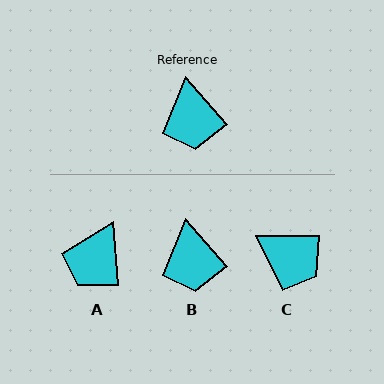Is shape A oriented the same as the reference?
No, it is off by about 37 degrees.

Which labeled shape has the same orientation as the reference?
B.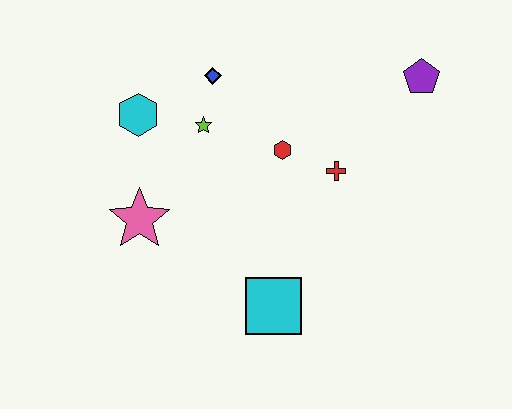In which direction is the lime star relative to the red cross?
The lime star is to the left of the red cross.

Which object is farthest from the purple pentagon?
The pink star is farthest from the purple pentagon.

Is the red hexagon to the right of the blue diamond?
Yes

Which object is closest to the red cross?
The red hexagon is closest to the red cross.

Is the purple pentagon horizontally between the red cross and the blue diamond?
No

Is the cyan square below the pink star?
Yes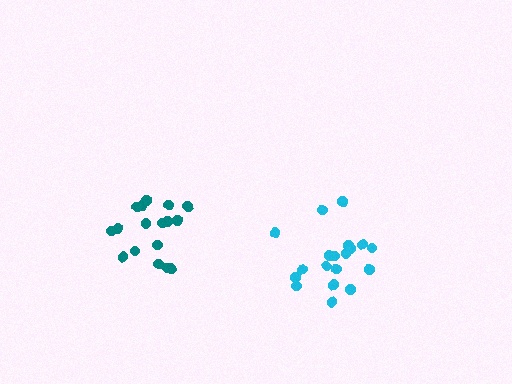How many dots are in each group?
Group 1: 17 dots, Group 2: 19 dots (36 total).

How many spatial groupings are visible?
There are 2 spatial groupings.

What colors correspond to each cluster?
The clusters are colored: teal, cyan.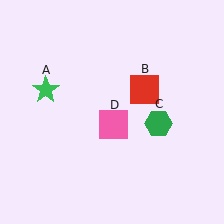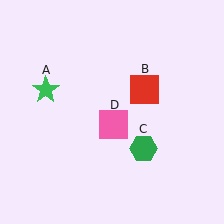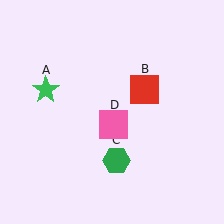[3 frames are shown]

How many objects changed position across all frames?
1 object changed position: green hexagon (object C).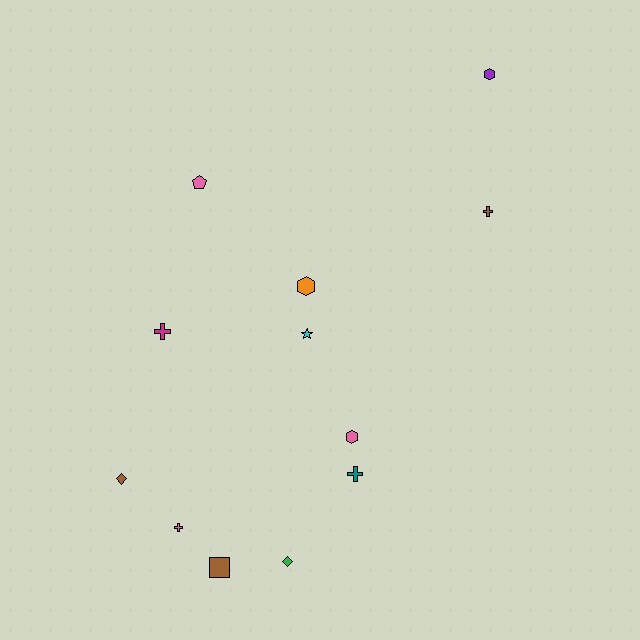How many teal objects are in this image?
There is 1 teal object.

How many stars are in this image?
There is 1 star.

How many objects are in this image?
There are 12 objects.